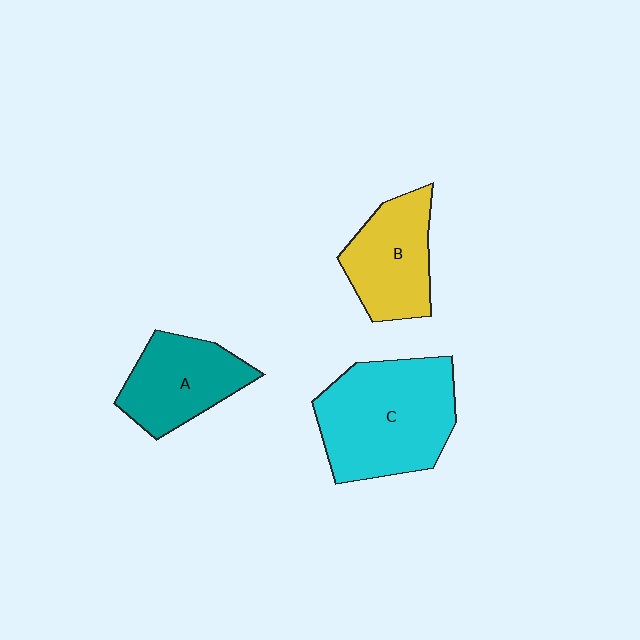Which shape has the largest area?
Shape C (cyan).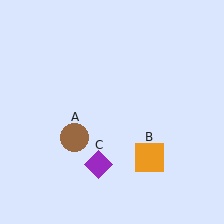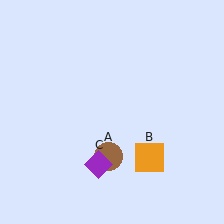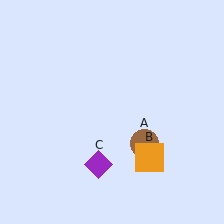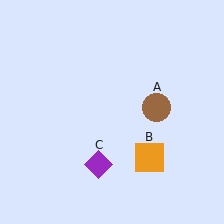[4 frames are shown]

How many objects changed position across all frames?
1 object changed position: brown circle (object A).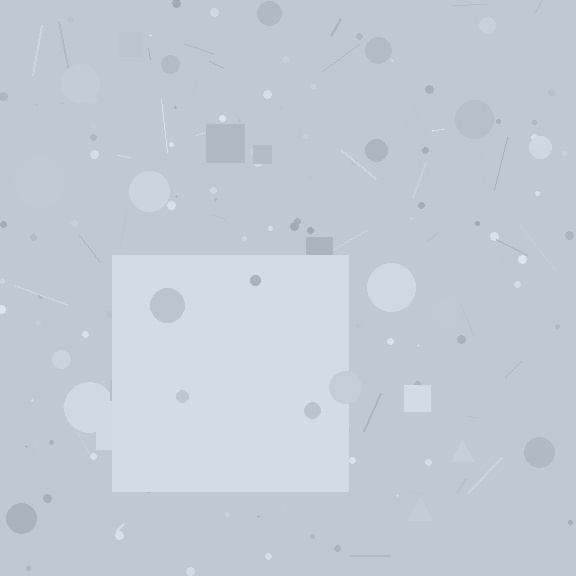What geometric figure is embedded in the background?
A square is embedded in the background.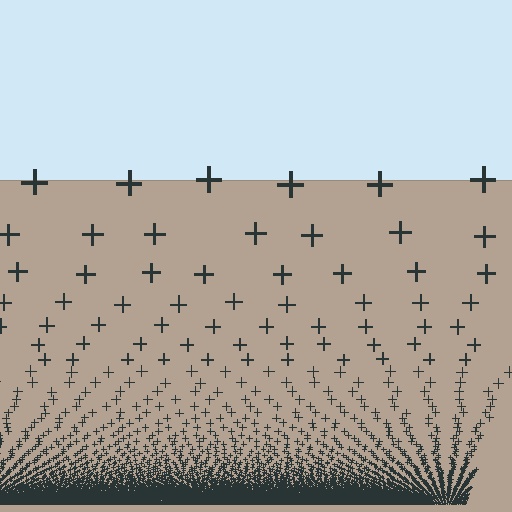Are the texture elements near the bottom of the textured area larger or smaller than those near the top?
Smaller. The gradient is inverted — elements near the bottom are smaller and denser.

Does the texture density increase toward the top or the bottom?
Density increases toward the bottom.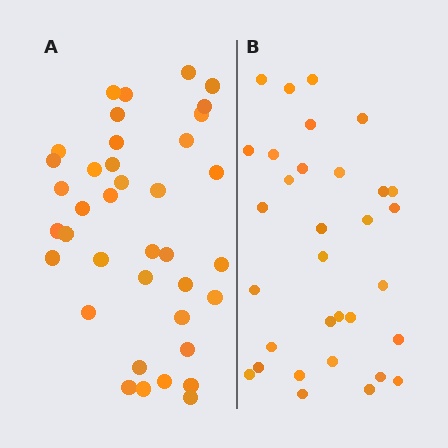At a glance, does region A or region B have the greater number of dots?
Region A (the left region) has more dots.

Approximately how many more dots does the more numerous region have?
Region A has about 6 more dots than region B.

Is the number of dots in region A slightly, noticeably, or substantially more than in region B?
Region A has only slightly more — the two regions are fairly close. The ratio is roughly 1.2 to 1.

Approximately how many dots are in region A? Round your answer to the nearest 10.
About 40 dots. (The exact count is 38, which rounds to 40.)